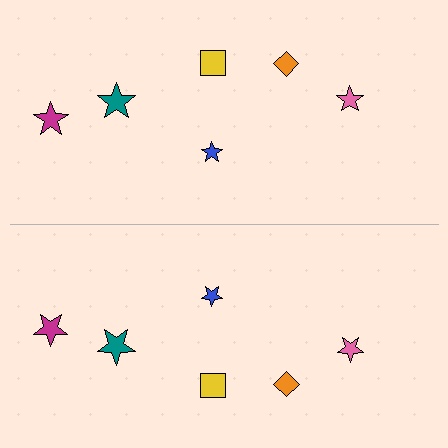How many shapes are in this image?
There are 12 shapes in this image.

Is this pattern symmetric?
Yes, this pattern has bilateral (reflection) symmetry.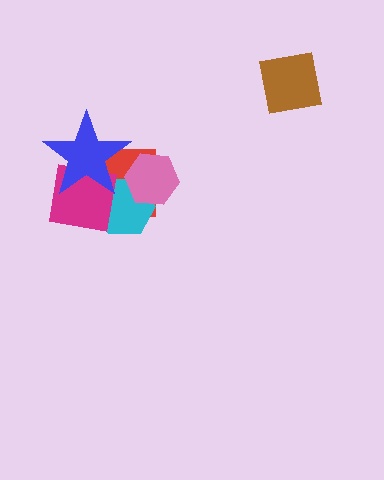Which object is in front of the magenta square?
The blue star is in front of the magenta square.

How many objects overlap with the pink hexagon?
2 objects overlap with the pink hexagon.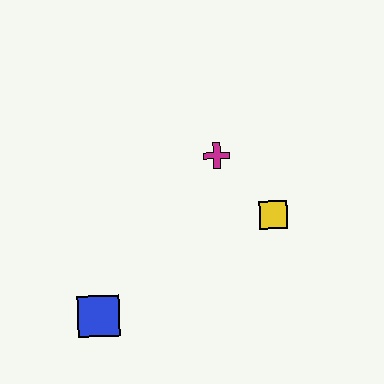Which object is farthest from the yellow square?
The blue square is farthest from the yellow square.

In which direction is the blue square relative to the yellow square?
The blue square is to the left of the yellow square.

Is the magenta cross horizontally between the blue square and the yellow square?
Yes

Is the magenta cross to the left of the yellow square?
Yes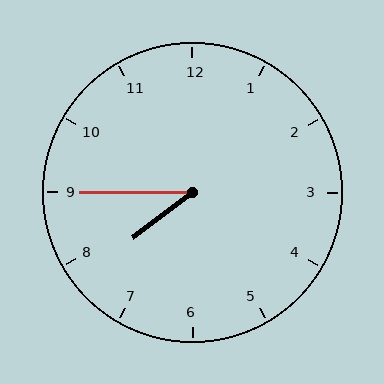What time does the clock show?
7:45.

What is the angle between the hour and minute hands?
Approximately 38 degrees.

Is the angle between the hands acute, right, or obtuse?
It is acute.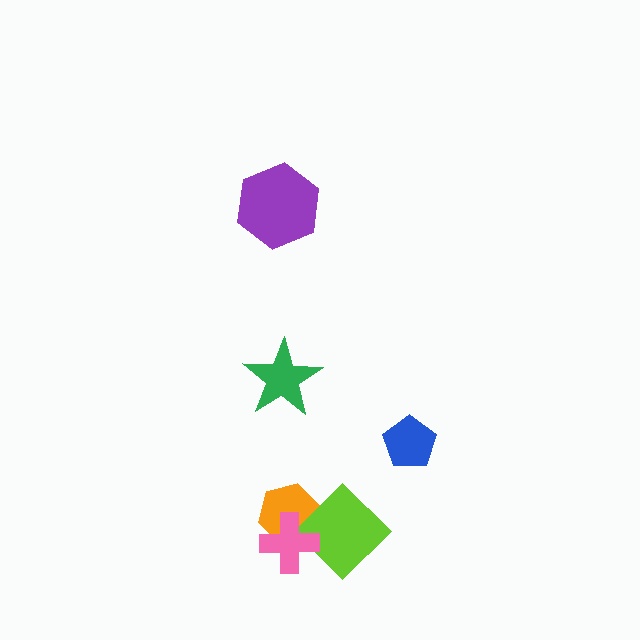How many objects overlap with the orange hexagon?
2 objects overlap with the orange hexagon.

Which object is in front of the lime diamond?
The pink cross is in front of the lime diamond.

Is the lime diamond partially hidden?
Yes, it is partially covered by another shape.